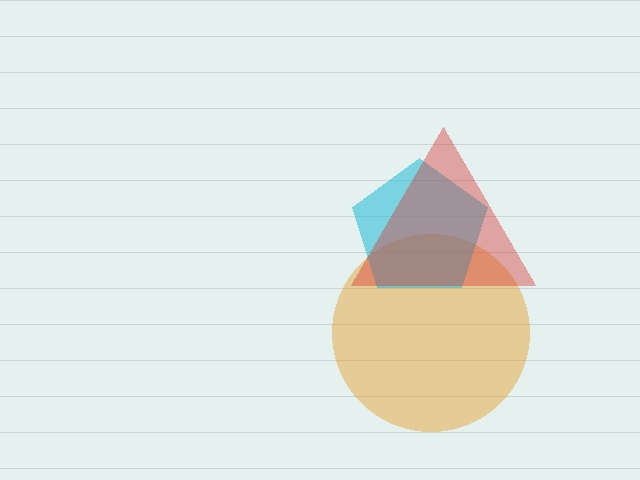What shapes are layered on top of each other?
The layered shapes are: an orange circle, a cyan pentagon, a red triangle.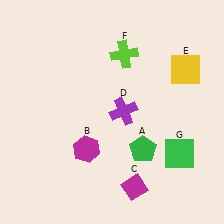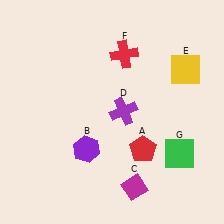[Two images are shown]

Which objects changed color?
A changed from green to red. B changed from magenta to purple. F changed from lime to red.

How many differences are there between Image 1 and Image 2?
There are 3 differences between the two images.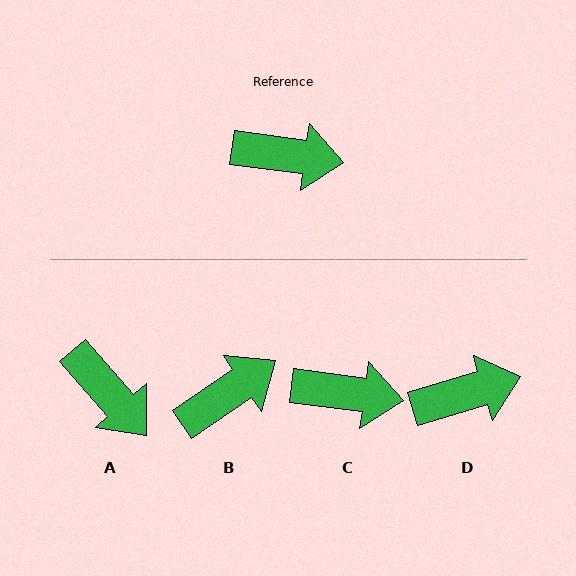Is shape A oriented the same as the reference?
No, it is off by about 41 degrees.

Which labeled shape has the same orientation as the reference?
C.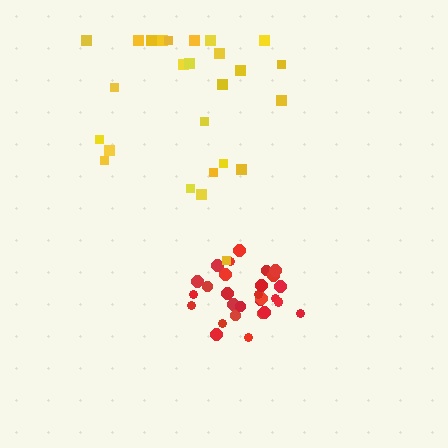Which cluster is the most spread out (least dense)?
Yellow.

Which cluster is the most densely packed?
Red.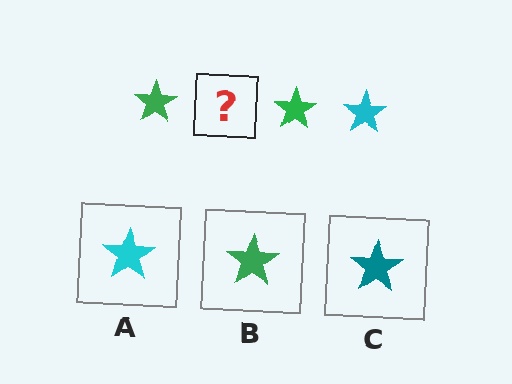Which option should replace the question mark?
Option A.